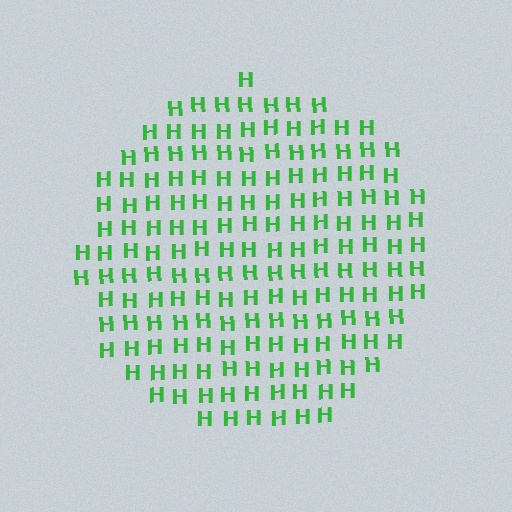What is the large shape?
The large shape is a circle.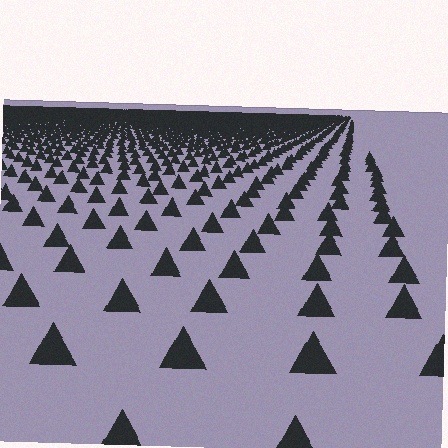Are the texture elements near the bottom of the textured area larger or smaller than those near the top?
Larger. Near the bottom, elements are closer to the viewer and appear at a bigger on-screen size.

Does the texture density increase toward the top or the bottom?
Density increases toward the top.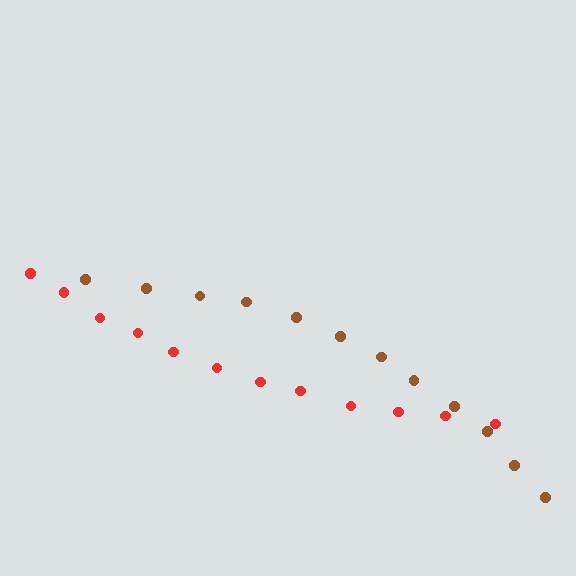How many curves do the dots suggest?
There are 2 distinct paths.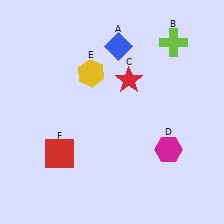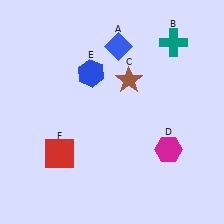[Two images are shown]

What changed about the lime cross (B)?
In Image 1, B is lime. In Image 2, it changed to teal.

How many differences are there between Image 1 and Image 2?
There are 3 differences between the two images.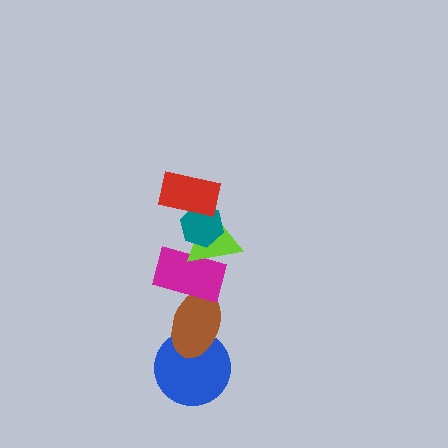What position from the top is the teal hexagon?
The teal hexagon is 2nd from the top.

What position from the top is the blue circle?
The blue circle is 6th from the top.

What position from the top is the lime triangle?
The lime triangle is 3rd from the top.